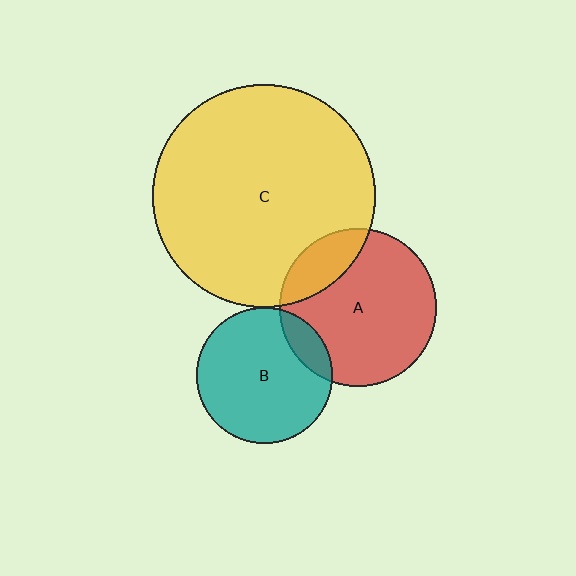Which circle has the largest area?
Circle C (yellow).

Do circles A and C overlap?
Yes.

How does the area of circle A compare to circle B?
Approximately 1.3 times.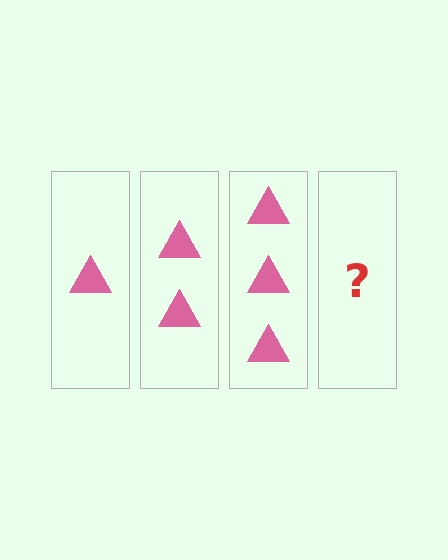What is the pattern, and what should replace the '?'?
The pattern is that each step adds one more triangle. The '?' should be 4 triangles.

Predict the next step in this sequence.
The next step is 4 triangles.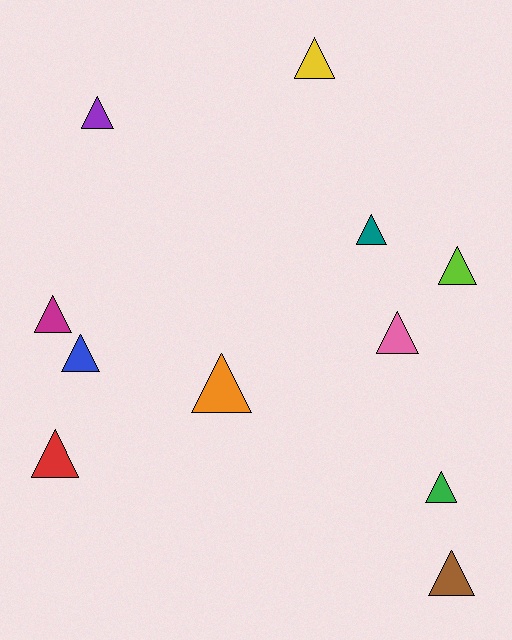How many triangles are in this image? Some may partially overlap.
There are 11 triangles.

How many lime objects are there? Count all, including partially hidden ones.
There is 1 lime object.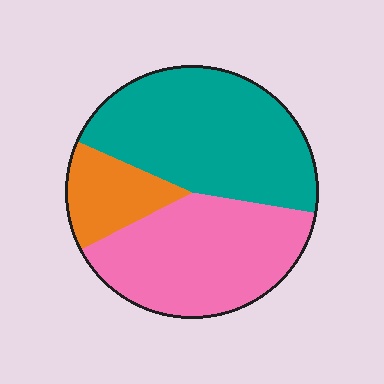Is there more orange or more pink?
Pink.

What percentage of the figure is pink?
Pink takes up about two fifths (2/5) of the figure.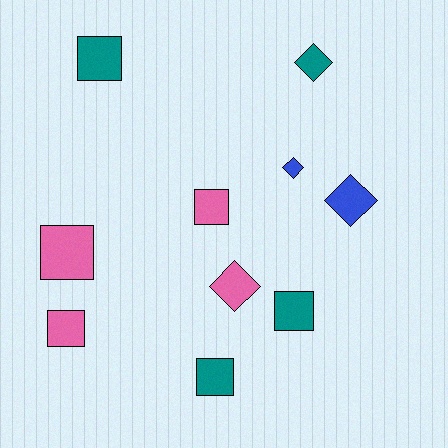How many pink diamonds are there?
There is 1 pink diamond.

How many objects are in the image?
There are 10 objects.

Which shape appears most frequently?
Square, with 6 objects.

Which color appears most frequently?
Teal, with 4 objects.